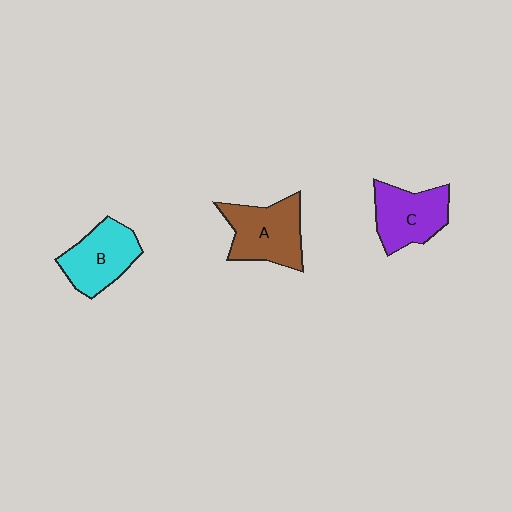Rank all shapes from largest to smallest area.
From largest to smallest: A (brown), C (purple), B (cyan).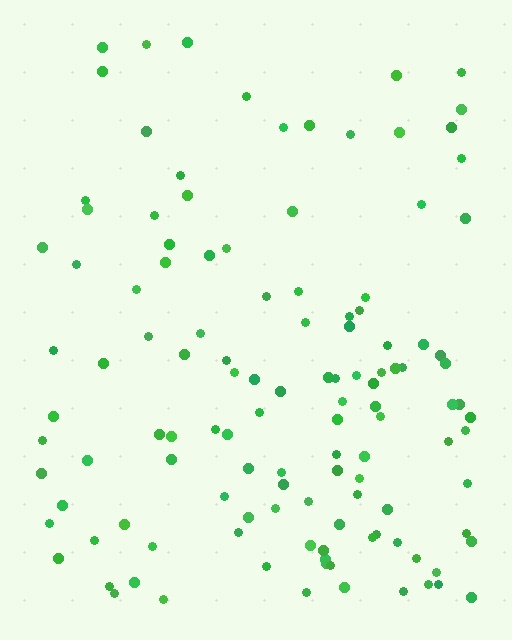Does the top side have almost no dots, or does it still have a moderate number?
Still a moderate number, just noticeably fewer than the bottom.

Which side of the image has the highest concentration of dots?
The bottom.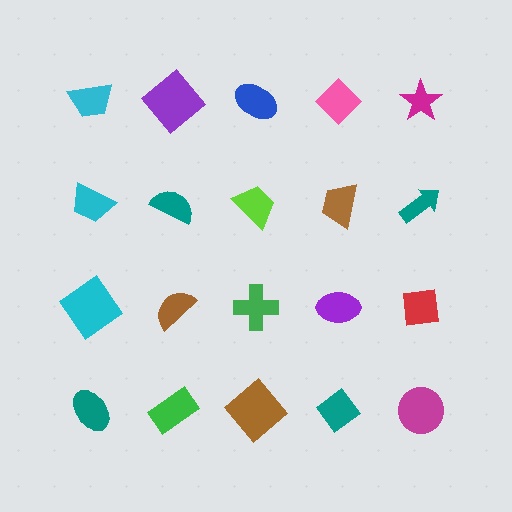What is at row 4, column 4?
A teal diamond.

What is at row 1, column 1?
A cyan trapezoid.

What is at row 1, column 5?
A magenta star.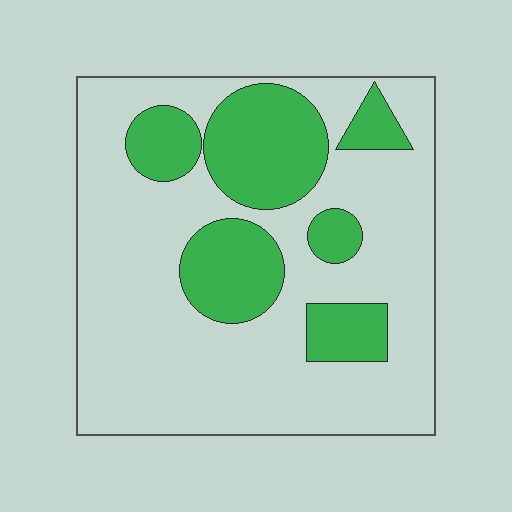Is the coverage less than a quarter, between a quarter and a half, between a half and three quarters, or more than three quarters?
Between a quarter and a half.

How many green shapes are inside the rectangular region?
6.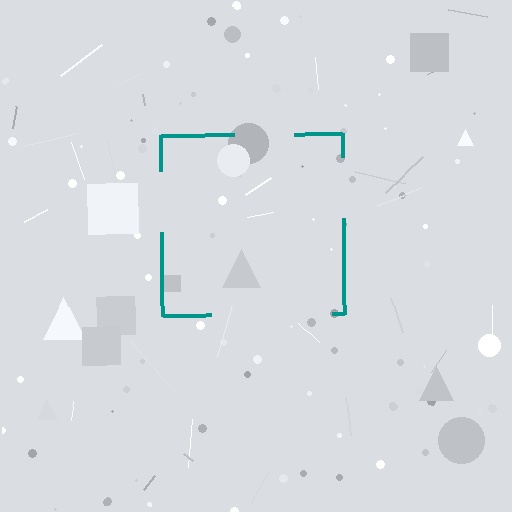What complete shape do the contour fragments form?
The contour fragments form a square.